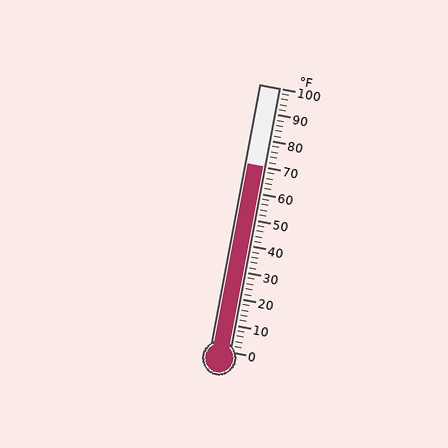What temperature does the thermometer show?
The thermometer shows approximately 70°F.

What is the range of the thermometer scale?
The thermometer scale ranges from 0°F to 100°F.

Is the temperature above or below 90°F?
The temperature is below 90°F.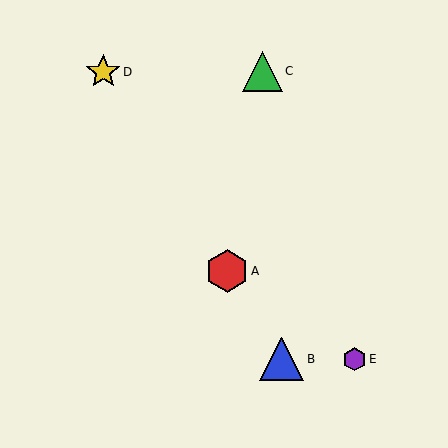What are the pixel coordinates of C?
Object C is at (262, 71).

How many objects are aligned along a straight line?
3 objects (A, B, D) are aligned along a straight line.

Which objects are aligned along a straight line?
Objects A, B, D are aligned along a straight line.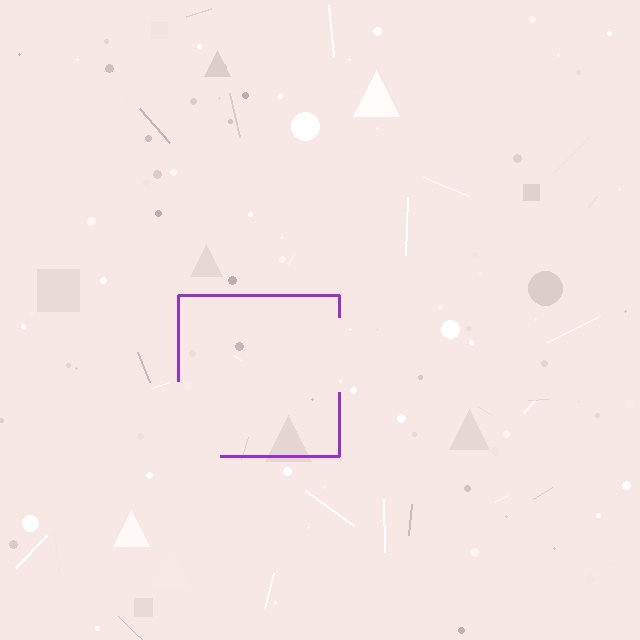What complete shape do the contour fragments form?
The contour fragments form a square.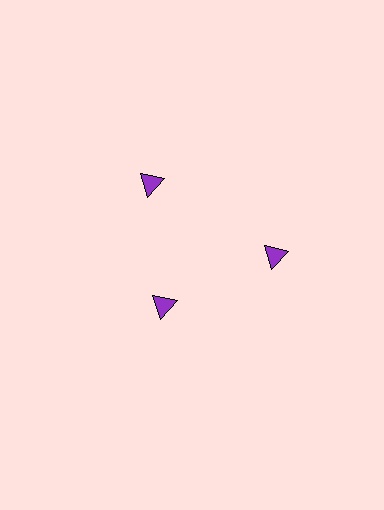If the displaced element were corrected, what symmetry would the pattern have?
It would have 3-fold rotational symmetry — the pattern would map onto itself every 120 degrees.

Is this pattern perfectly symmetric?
No. The 3 purple triangles are arranged in a ring, but one element near the 7 o'clock position is pulled inward toward the center, breaking the 3-fold rotational symmetry.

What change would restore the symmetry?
The symmetry would be restored by moving it outward, back onto the ring so that all 3 triangles sit at equal angles and equal distance from the center.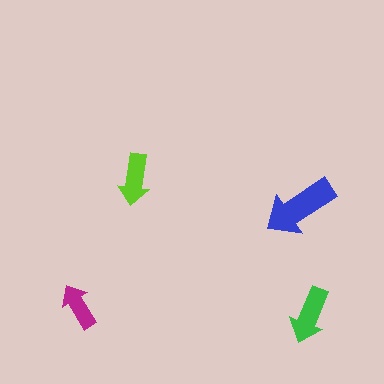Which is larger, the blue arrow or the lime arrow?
The blue one.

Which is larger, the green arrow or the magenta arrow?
The green one.